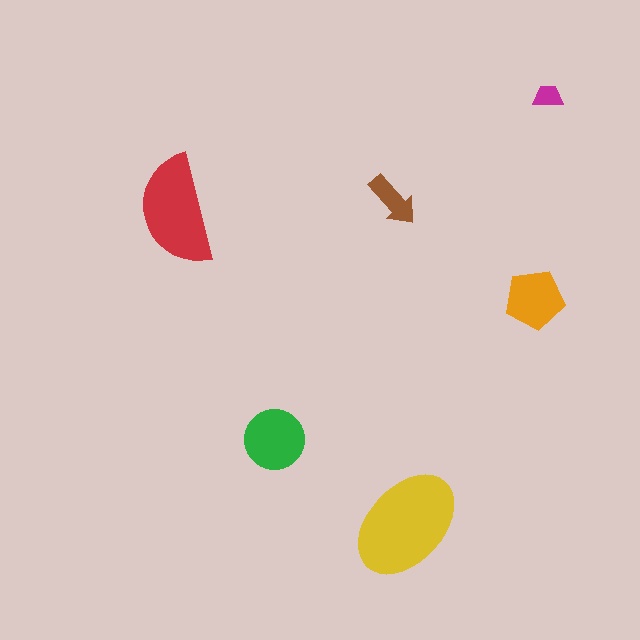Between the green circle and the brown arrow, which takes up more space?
The green circle.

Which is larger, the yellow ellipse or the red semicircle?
The yellow ellipse.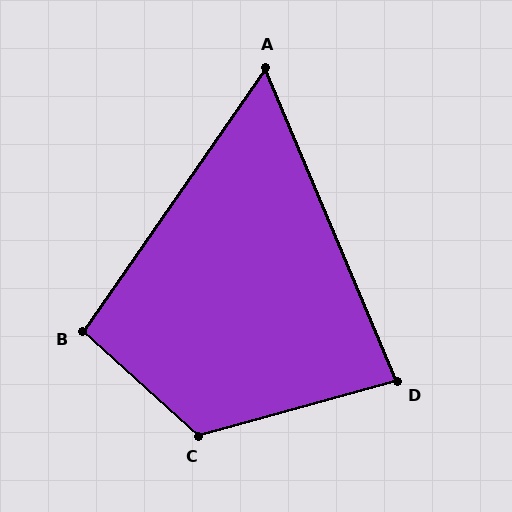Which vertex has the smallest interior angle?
A, at approximately 58 degrees.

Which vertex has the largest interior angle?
C, at approximately 122 degrees.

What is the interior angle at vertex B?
Approximately 97 degrees (obtuse).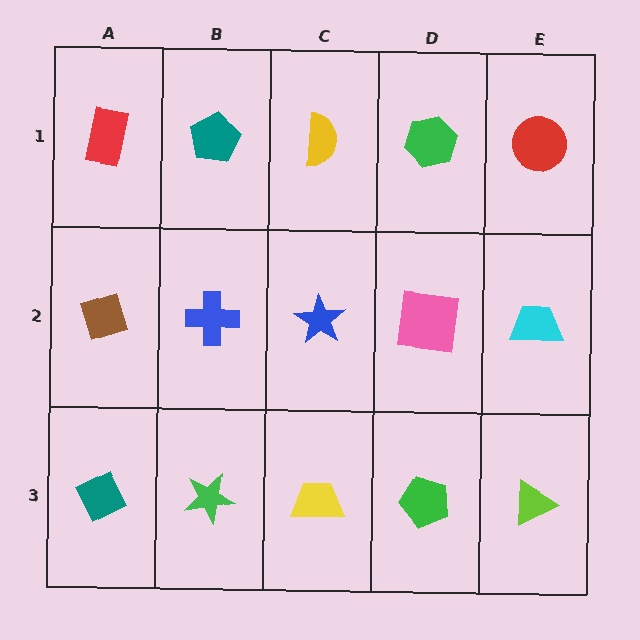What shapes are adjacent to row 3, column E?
A cyan trapezoid (row 2, column E), a green pentagon (row 3, column D).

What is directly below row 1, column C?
A blue star.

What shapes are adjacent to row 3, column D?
A pink square (row 2, column D), a yellow trapezoid (row 3, column C), a lime triangle (row 3, column E).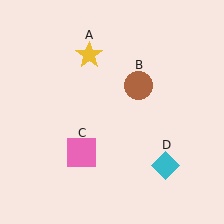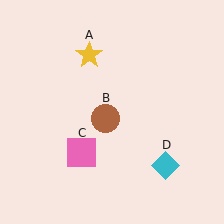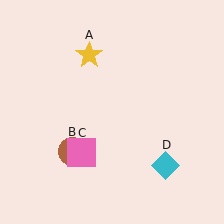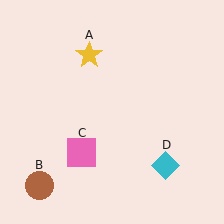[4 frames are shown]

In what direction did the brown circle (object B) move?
The brown circle (object B) moved down and to the left.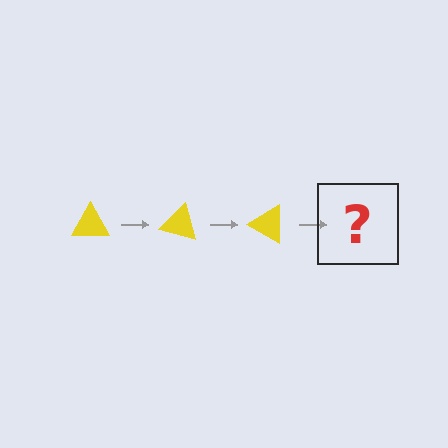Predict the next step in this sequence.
The next step is a yellow triangle rotated 45 degrees.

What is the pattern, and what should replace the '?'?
The pattern is that the triangle rotates 15 degrees each step. The '?' should be a yellow triangle rotated 45 degrees.